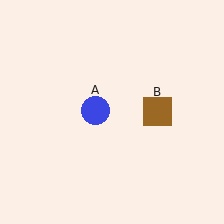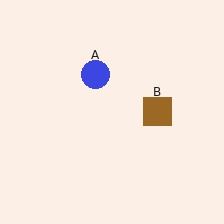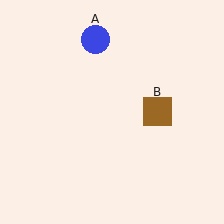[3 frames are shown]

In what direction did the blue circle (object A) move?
The blue circle (object A) moved up.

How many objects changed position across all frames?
1 object changed position: blue circle (object A).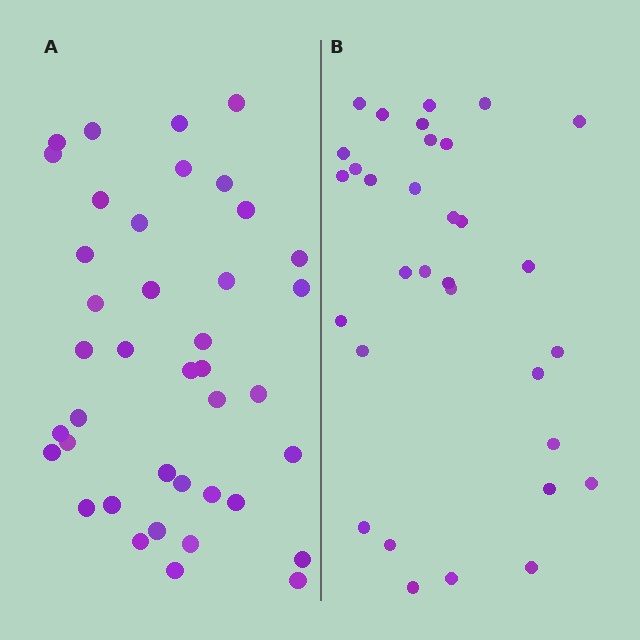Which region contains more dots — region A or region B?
Region A (the left region) has more dots.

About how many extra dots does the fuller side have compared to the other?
Region A has roughly 8 or so more dots than region B.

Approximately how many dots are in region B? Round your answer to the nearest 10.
About 30 dots. (The exact count is 32, which rounds to 30.)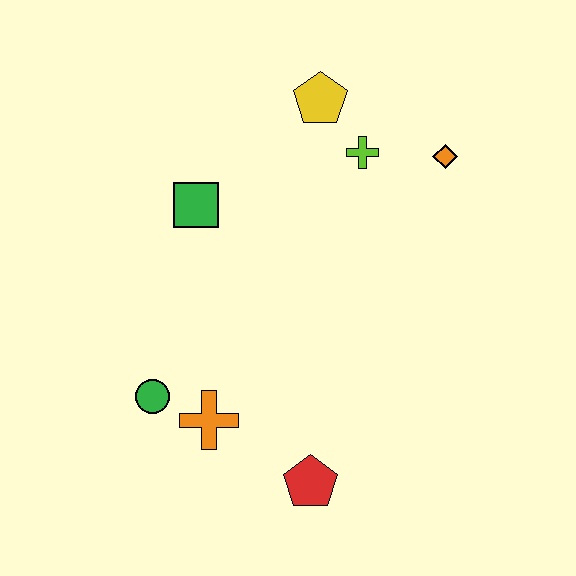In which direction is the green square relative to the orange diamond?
The green square is to the left of the orange diamond.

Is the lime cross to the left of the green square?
No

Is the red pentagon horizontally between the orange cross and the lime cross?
Yes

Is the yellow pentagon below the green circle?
No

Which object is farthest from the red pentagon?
The yellow pentagon is farthest from the red pentagon.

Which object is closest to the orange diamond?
The lime cross is closest to the orange diamond.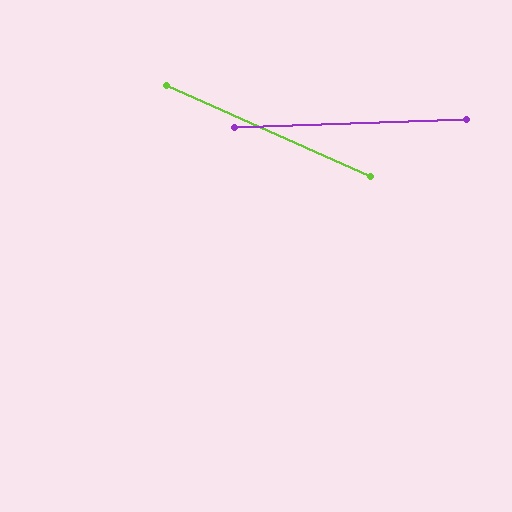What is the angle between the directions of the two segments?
Approximately 26 degrees.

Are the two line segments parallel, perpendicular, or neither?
Neither parallel nor perpendicular — they differ by about 26°.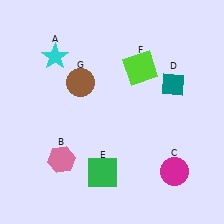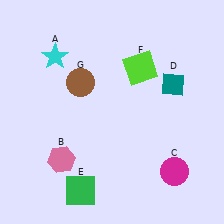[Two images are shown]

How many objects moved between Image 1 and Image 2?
1 object moved between the two images.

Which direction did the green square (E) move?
The green square (E) moved left.